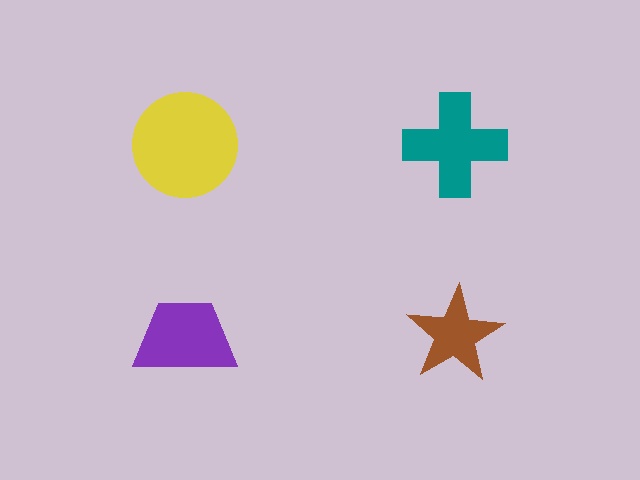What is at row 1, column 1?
A yellow circle.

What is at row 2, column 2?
A brown star.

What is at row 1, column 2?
A teal cross.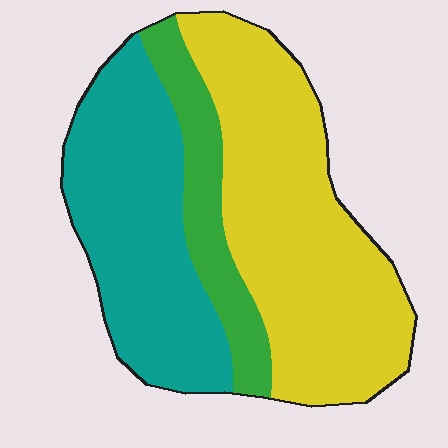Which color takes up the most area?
Yellow, at roughly 50%.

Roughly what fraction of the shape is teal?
Teal covers roughly 35% of the shape.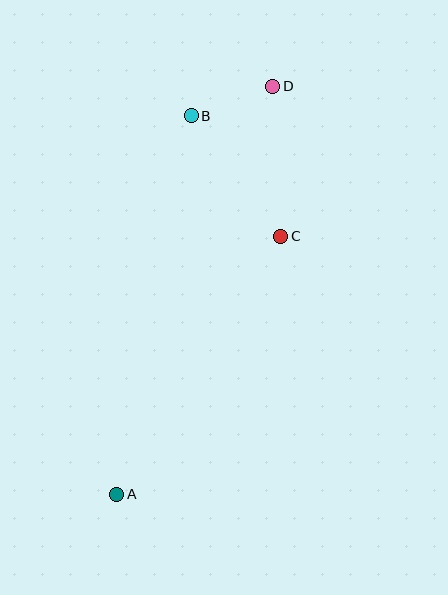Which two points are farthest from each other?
Points A and D are farthest from each other.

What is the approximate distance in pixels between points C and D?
The distance between C and D is approximately 150 pixels.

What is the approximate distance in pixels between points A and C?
The distance between A and C is approximately 306 pixels.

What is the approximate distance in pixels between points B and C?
The distance between B and C is approximately 150 pixels.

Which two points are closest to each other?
Points B and D are closest to each other.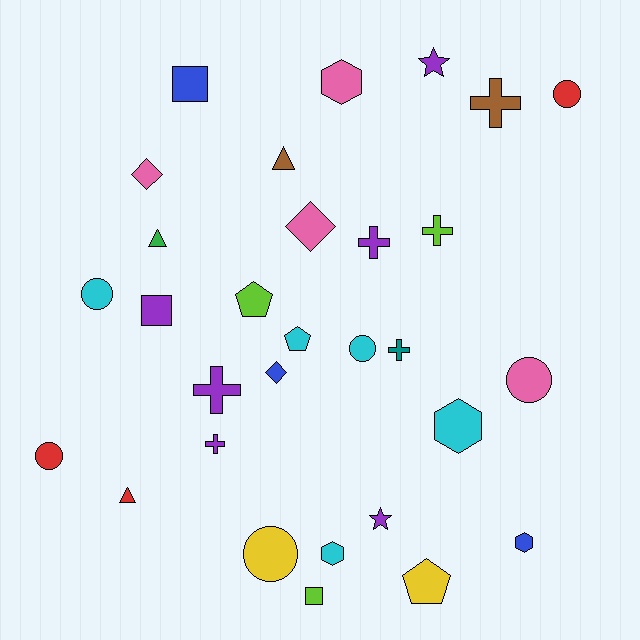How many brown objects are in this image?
There are 2 brown objects.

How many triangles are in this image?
There are 3 triangles.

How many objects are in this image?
There are 30 objects.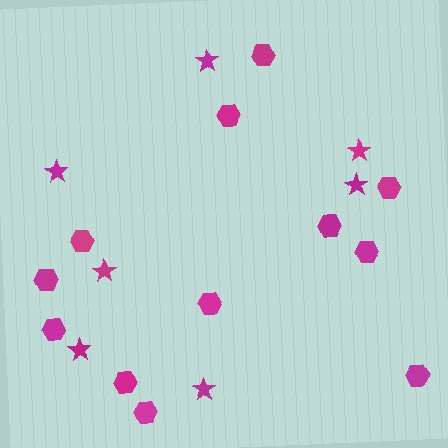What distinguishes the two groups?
There are 2 groups: one group of stars (7) and one group of hexagons (12).